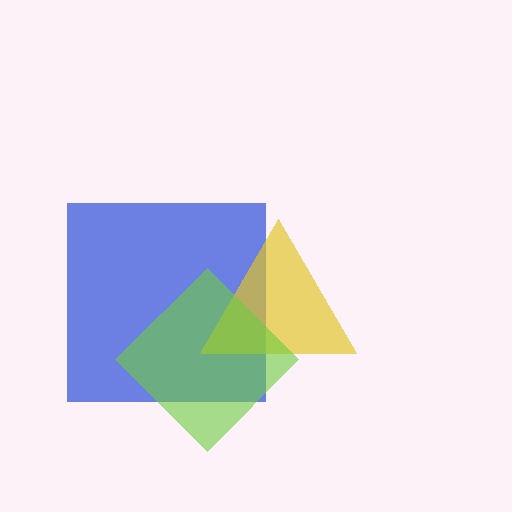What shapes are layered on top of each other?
The layered shapes are: a blue square, a yellow triangle, a lime diamond.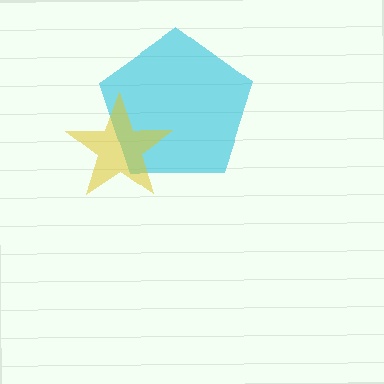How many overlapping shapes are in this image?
There are 2 overlapping shapes in the image.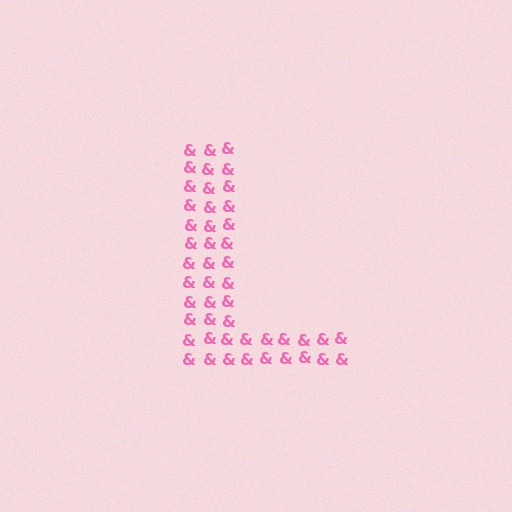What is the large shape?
The large shape is the letter L.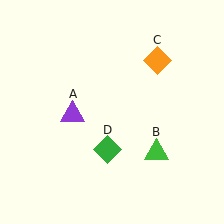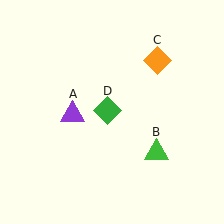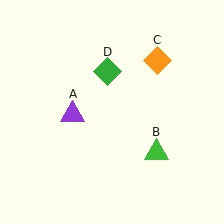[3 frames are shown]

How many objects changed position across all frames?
1 object changed position: green diamond (object D).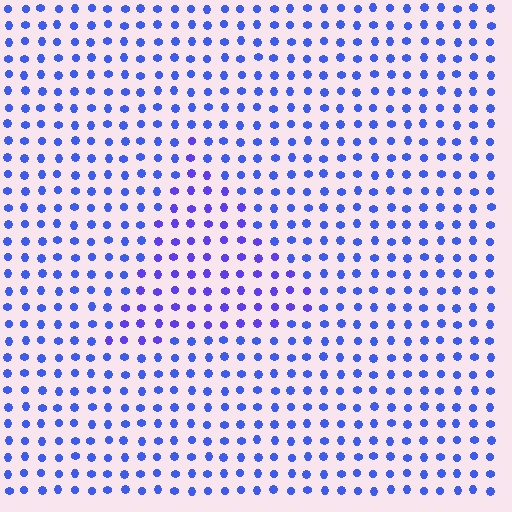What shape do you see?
I see a triangle.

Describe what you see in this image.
The image is filled with small blue elements in a uniform arrangement. A triangle-shaped region is visible where the elements are tinted to a slightly different hue, forming a subtle color boundary.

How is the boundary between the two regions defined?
The boundary is defined purely by a slight shift in hue (about 22 degrees). Spacing, size, and orientation are identical on both sides.